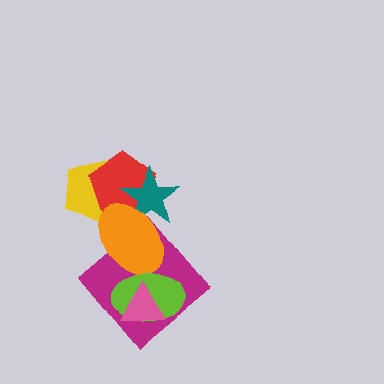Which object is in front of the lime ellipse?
The pink triangle is in front of the lime ellipse.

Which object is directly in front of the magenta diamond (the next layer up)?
The orange ellipse is directly in front of the magenta diamond.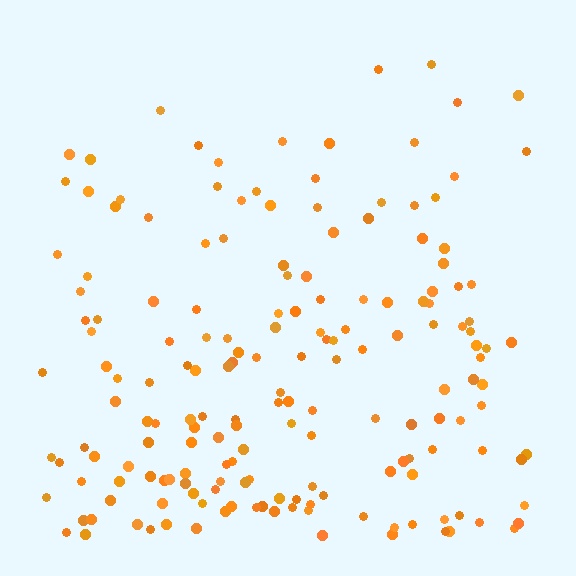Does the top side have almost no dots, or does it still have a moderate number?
Still a moderate number, just noticeably fewer than the bottom.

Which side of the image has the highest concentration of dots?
The bottom.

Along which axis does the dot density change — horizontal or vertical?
Vertical.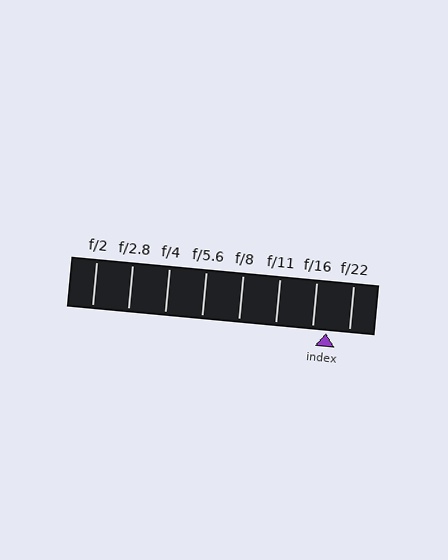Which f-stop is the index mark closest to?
The index mark is closest to f/16.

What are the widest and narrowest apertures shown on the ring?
The widest aperture shown is f/2 and the narrowest is f/22.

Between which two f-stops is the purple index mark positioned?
The index mark is between f/16 and f/22.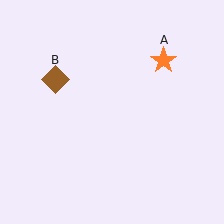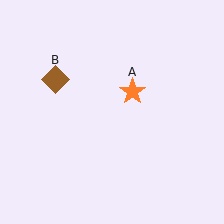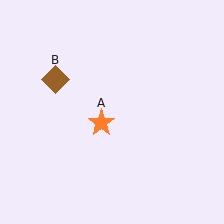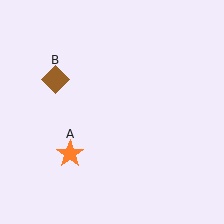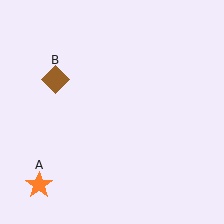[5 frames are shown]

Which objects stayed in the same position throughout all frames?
Brown diamond (object B) remained stationary.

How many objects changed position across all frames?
1 object changed position: orange star (object A).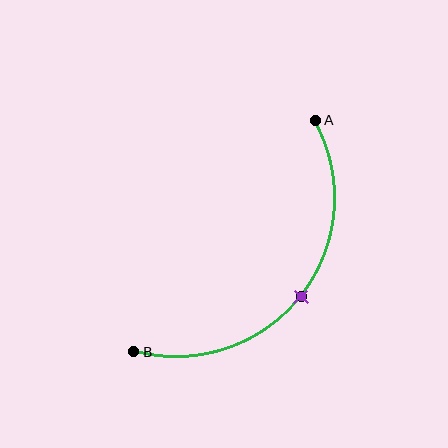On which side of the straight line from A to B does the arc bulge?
The arc bulges below and to the right of the straight line connecting A and B.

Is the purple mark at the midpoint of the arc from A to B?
Yes. The purple mark lies on the arc at equal arc-length from both A and B — it is the arc midpoint.